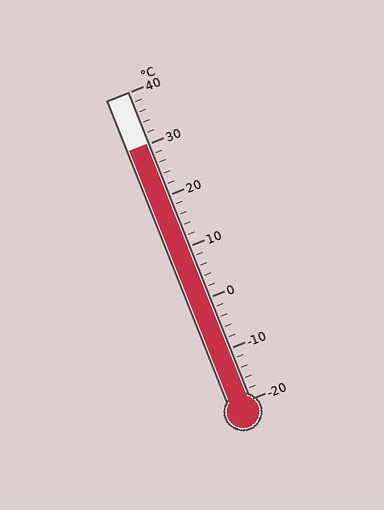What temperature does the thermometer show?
The thermometer shows approximately 30°C.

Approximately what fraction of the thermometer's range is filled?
The thermometer is filled to approximately 85% of its range.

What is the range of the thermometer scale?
The thermometer scale ranges from -20°C to 40°C.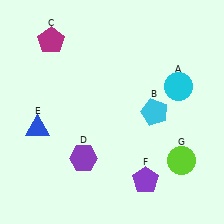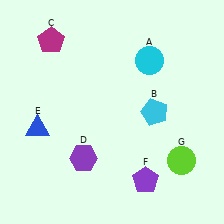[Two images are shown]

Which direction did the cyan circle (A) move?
The cyan circle (A) moved left.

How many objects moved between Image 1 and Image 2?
1 object moved between the two images.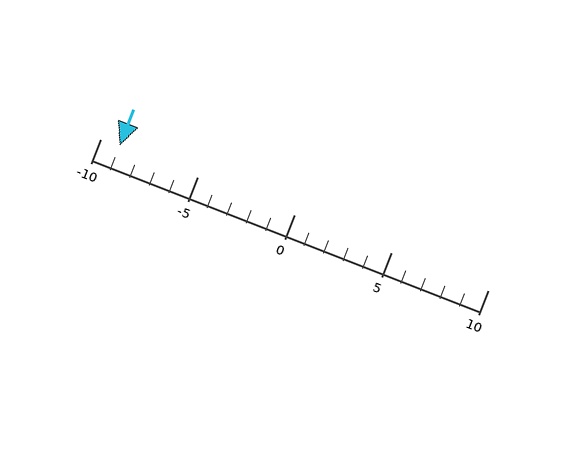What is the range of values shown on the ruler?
The ruler shows values from -10 to 10.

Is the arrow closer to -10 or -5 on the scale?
The arrow is closer to -10.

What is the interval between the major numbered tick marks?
The major tick marks are spaced 5 units apart.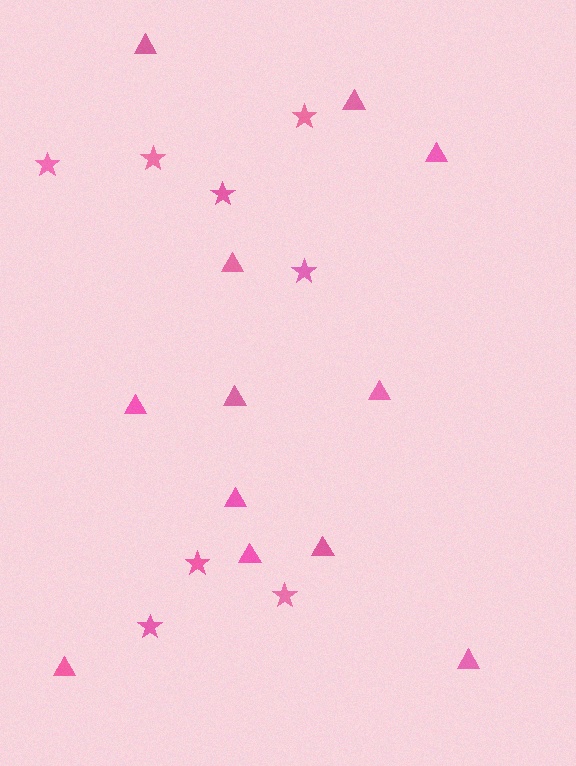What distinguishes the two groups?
There are 2 groups: one group of triangles (12) and one group of stars (8).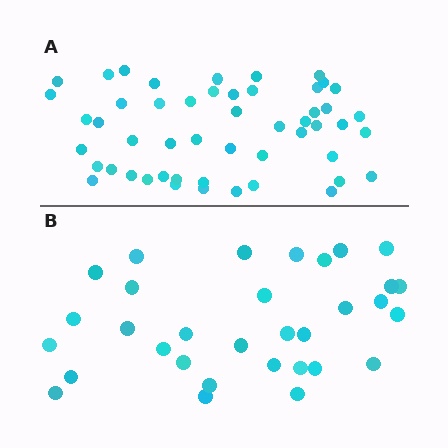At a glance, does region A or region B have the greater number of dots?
Region A (the top region) has more dots.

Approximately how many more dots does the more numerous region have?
Region A has approximately 20 more dots than region B.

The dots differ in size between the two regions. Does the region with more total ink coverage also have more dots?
No. Region B has more total ink coverage because its dots are larger, but region A actually contains more individual dots. Total area can be misleading — the number of items is what matters here.